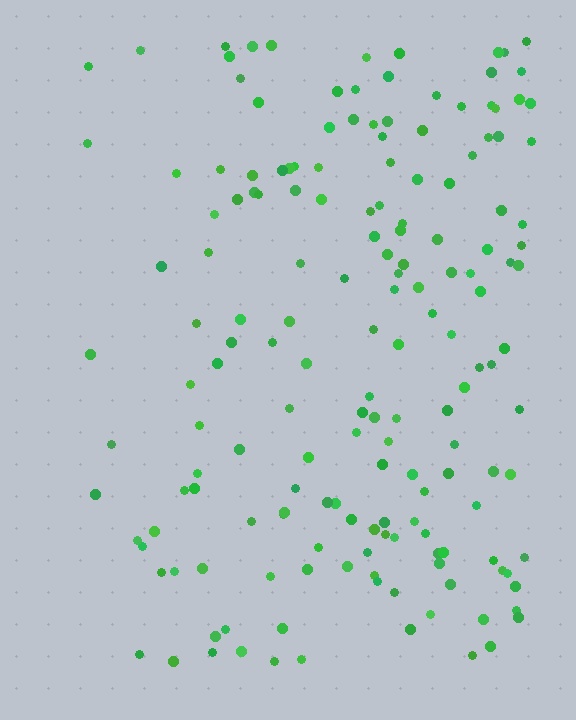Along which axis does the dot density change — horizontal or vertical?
Horizontal.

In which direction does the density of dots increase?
From left to right, with the right side densest.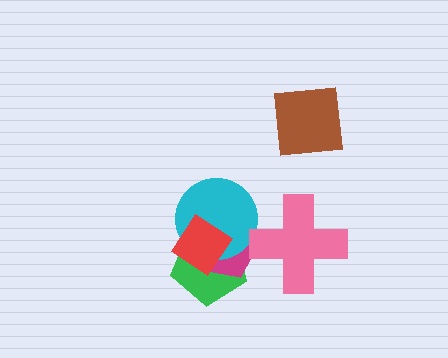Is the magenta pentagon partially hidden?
Yes, it is partially covered by another shape.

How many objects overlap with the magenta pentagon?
4 objects overlap with the magenta pentagon.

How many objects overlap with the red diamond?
3 objects overlap with the red diamond.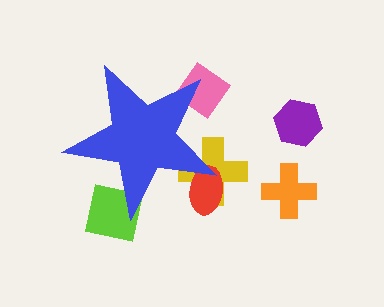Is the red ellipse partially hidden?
Yes, the red ellipse is partially hidden behind the blue star.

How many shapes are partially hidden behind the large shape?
4 shapes are partially hidden.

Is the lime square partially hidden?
Yes, the lime square is partially hidden behind the blue star.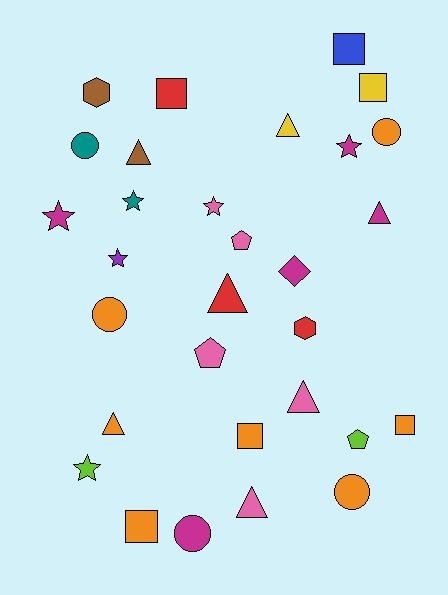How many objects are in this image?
There are 30 objects.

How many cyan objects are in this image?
There are no cyan objects.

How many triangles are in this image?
There are 7 triangles.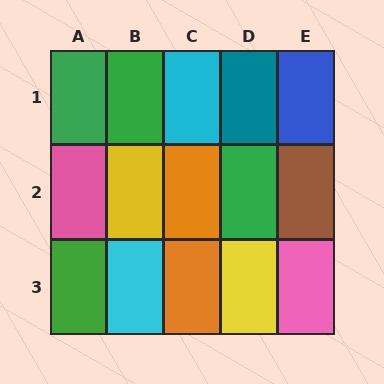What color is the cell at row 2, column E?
Brown.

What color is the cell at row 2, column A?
Pink.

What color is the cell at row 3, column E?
Pink.